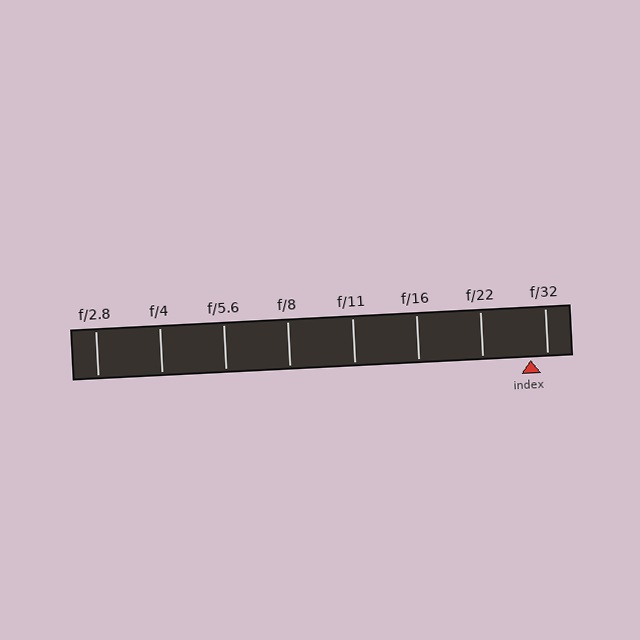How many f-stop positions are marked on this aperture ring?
There are 8 f-stop positions marked.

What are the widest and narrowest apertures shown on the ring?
The widest aperture shown is f/2.8 and the narrowest is f/32.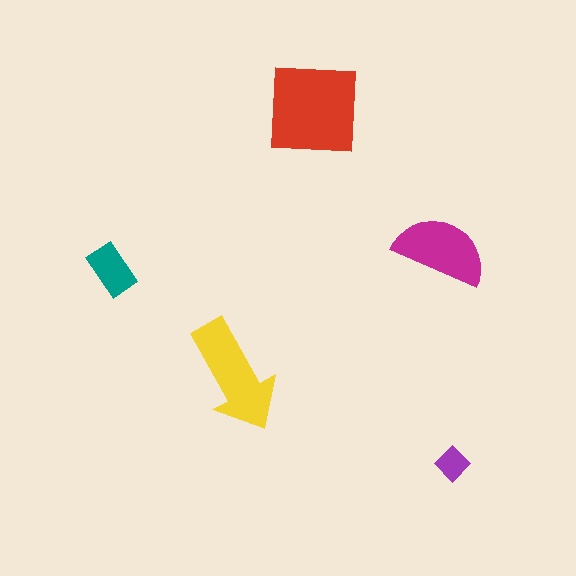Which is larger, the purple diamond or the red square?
The red square.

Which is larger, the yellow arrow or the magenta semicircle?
The yellow arrow.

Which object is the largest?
The red square.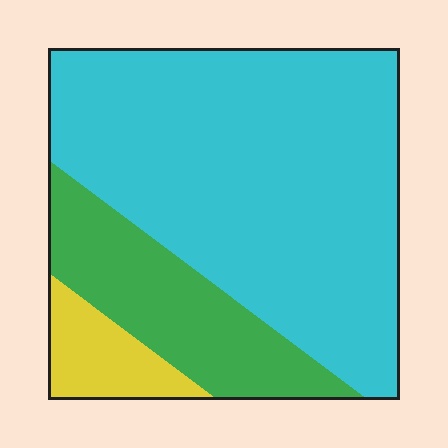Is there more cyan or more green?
Cyan.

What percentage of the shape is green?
Green takes up about one fifth (1/5) of the shape.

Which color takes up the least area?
Yellow, at roughly 10%.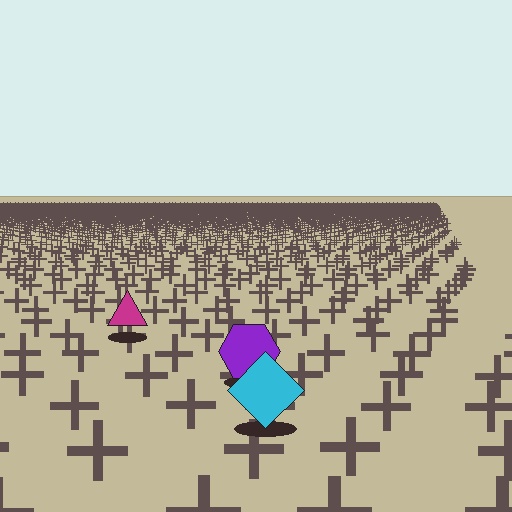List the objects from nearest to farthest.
From nearest to farthest: the cyan diamond, the purple hexagon, the magenta triangle.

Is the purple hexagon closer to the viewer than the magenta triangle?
Yes. The purple hexagon is closer — you can tell from the texture gradient: the ground texture is coarser near it.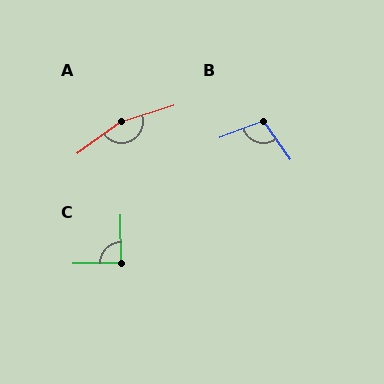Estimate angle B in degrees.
Approximately 104 degrees.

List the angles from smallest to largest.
C (91°), B (104°), A (161°).